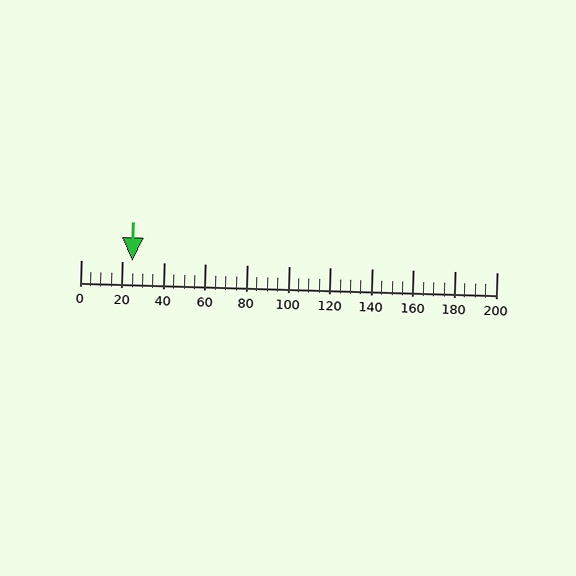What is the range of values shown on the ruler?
The ruler shows values from 0 to 200.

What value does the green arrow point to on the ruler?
The green arrow points to approximately 25.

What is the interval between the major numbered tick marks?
The major tick marks are spaced 20 units apart.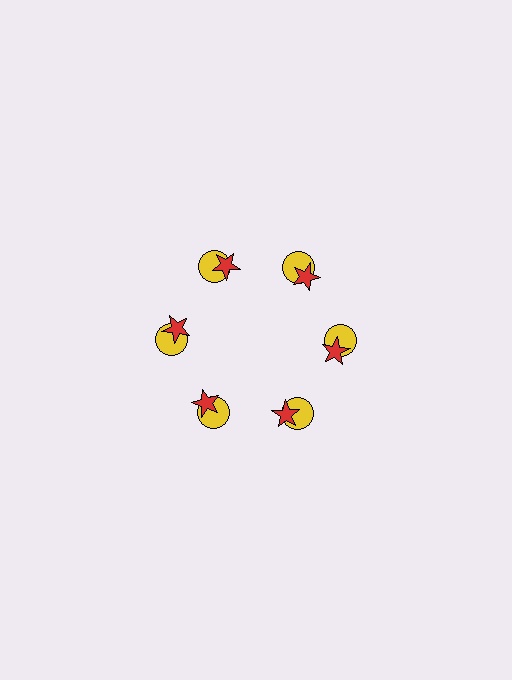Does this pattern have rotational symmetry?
Yes, this pattern has 6-fold rotational symmetry. It looks the same after rotating 60 degrees around the center.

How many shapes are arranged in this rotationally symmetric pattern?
There are 12 shapes, arranged in 6 groups of 2.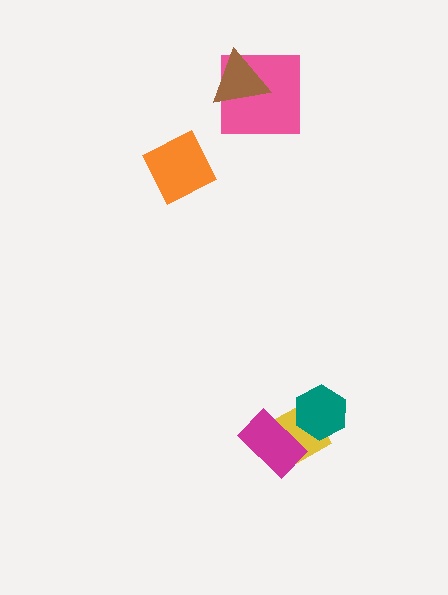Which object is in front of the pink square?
The brown triangle is in front of the pink square.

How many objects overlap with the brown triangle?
1 object overlaps with the brown triangle.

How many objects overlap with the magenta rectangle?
1 object overlaps with the magenta rectangle.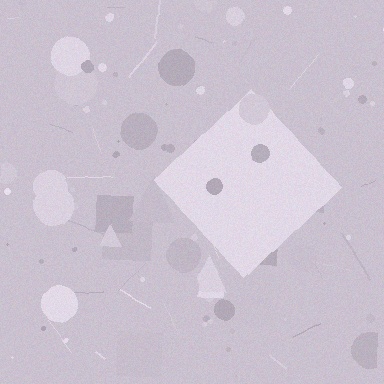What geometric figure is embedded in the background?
A diamond is embedded in the background.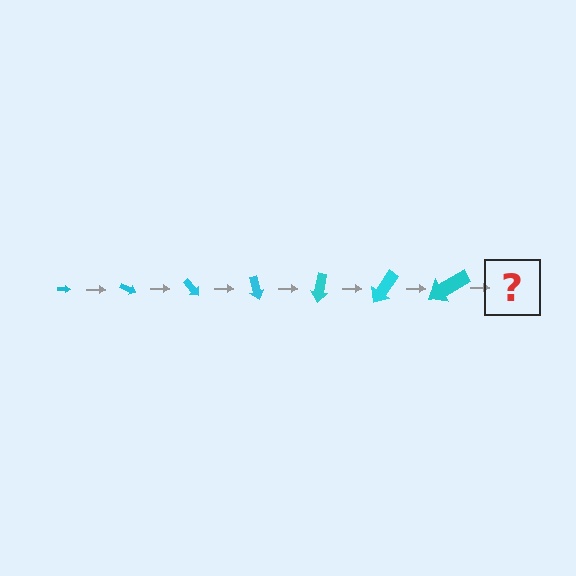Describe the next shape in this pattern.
It should be an arrow, larger than the previous one and rotated 175 degrees from the start.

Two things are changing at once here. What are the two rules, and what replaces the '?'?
The two rules are that the arrow grows larger each step and it rotates 25 degrees each step. The '?' should be an arrow, larger than the previous one and rotated 175 degrees from the start.